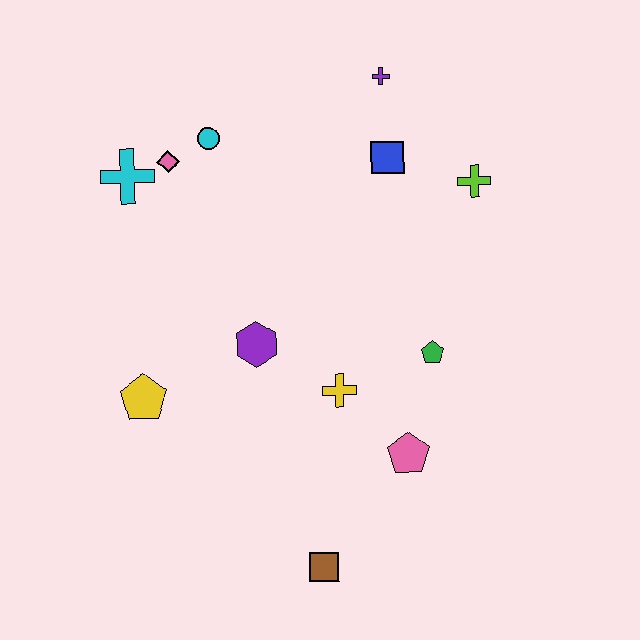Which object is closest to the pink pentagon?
The yellow cross is closest to the pink pentagon.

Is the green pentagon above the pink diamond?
No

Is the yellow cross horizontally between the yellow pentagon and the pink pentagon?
Yes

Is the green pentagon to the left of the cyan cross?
No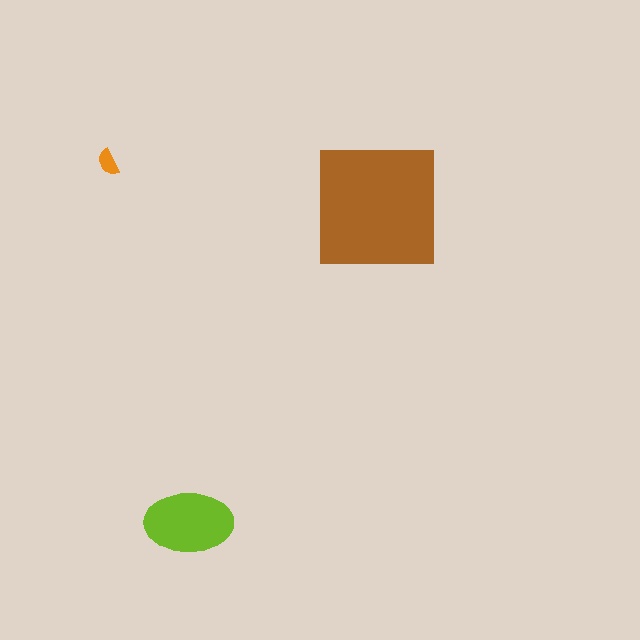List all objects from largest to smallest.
The brown square, the lime ellipse, the orange semicircle.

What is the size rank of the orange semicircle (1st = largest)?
3rd.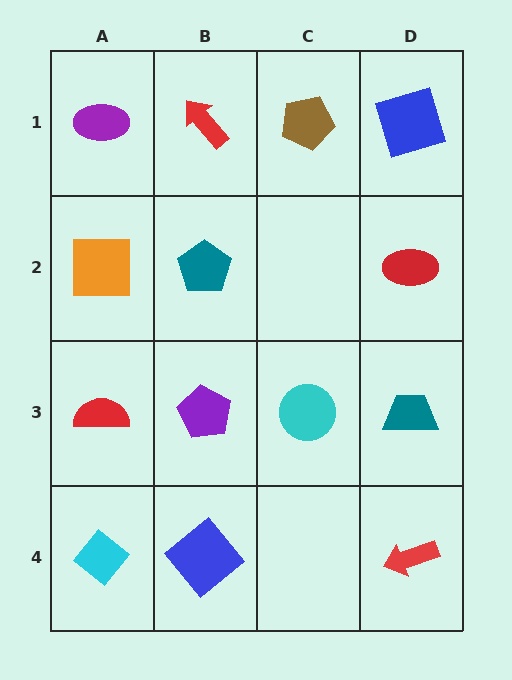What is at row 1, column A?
A purple ellipse.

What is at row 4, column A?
A cyan diamond.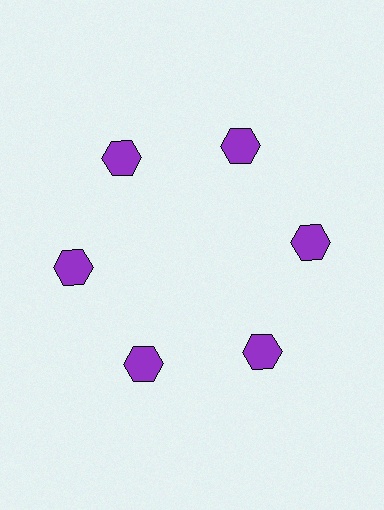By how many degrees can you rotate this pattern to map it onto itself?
The pattern maps onto itself every 60 degrees of rotation.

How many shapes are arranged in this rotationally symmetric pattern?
There are 6 shapes, arranged in 6 groups of 1.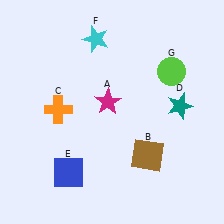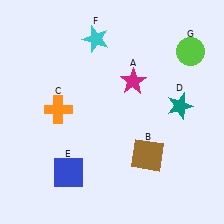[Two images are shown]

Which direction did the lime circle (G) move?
The lime circle (G) moved up.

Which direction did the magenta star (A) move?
The magenta star (A) moved right.